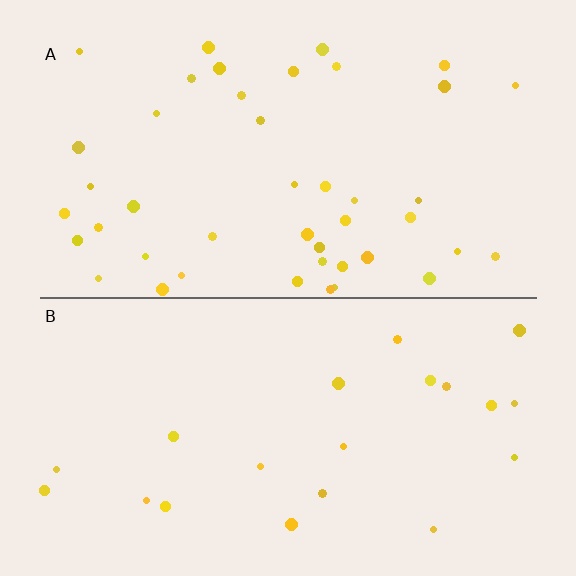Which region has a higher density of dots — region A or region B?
A (the top).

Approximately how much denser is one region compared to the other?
Approximately 2.1× — region A over region B.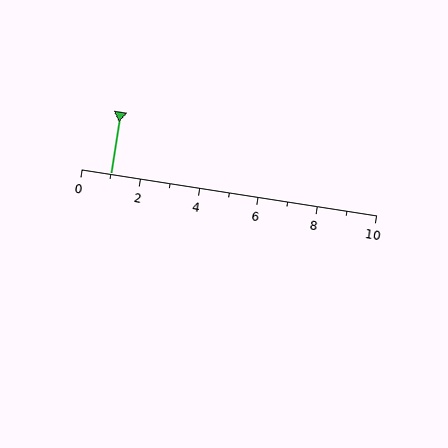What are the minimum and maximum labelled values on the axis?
The axis runs from 0 to 10.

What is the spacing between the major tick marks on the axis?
The major ticks are spaced 2 apart.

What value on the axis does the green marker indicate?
The marker indicates approximately 1.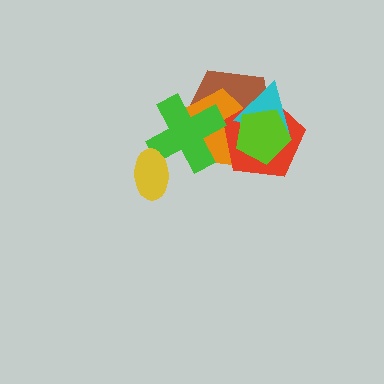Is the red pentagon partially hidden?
Yes, it is partially covered by another shape.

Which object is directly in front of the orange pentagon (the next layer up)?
The red pentagon is directly in front of the orange pentagon.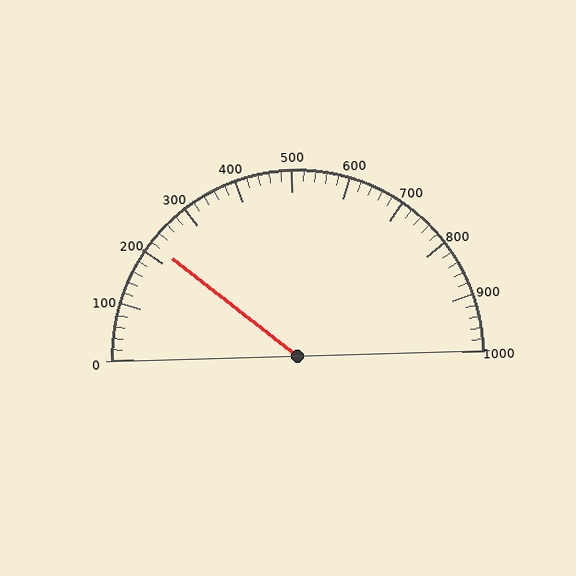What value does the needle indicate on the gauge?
The needle indicates approximately 220.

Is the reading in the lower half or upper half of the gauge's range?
The reading is in the lower half of the range (0 to 1000).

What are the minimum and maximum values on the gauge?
The gauge ranges from 0 to 1000.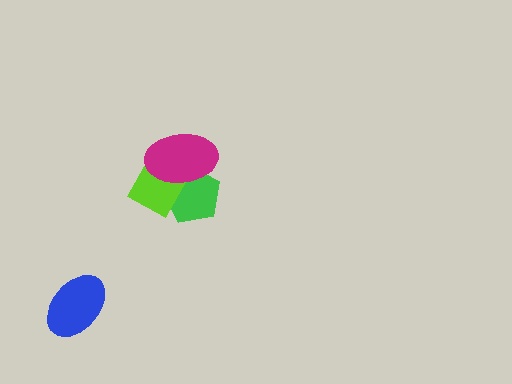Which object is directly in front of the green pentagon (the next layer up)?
The lime diamond is directly in front of the green pentagon.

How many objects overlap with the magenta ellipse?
2 objects overlap with the magenta ellipse.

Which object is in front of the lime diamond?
The magenta ellipse is in front of the lime diamond.